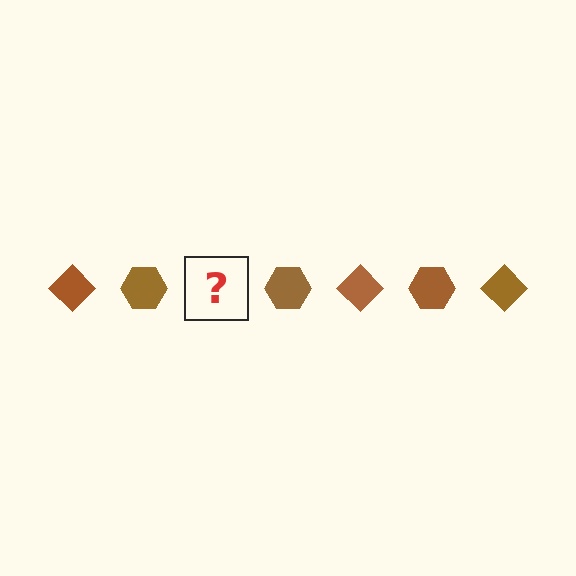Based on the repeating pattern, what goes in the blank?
The blank should be a brown diamond.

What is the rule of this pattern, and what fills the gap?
The rule is that the pattern cycles through diamond, hexagon shapes in brown. The gap should be filled with a brown diamond.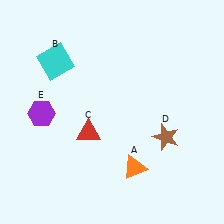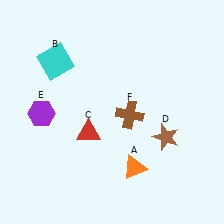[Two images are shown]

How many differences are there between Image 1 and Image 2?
There is 1 difference between the two images.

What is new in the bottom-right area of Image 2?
A brown cross (F) was added in the bottom-right area of Image 2.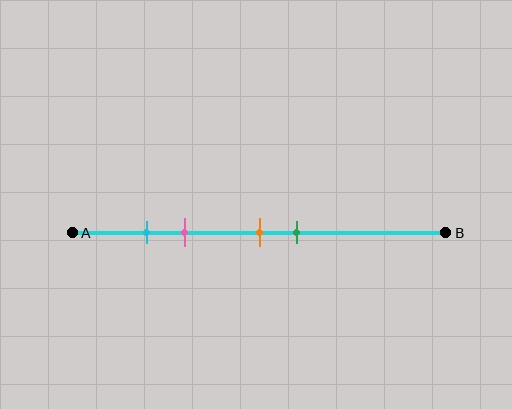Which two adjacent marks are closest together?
The cyan and pink marks are the closest adjacent pair.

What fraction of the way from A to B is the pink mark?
The pink mark is approximately 30% (0.3) of the way from A to B.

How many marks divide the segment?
There are 4 marks dividing the segment.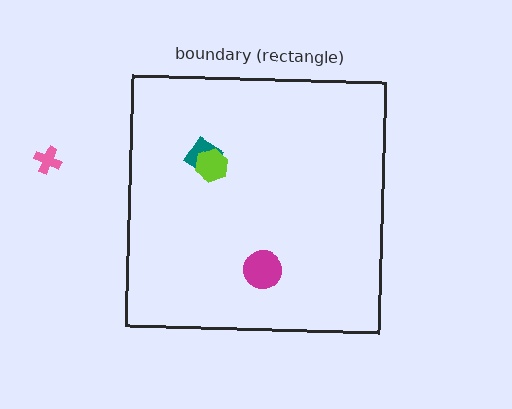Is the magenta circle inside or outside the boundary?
Inside.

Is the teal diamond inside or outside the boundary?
Inside.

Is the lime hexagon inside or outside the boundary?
Inside.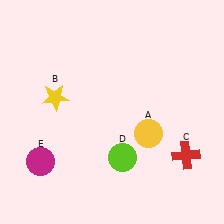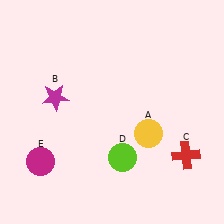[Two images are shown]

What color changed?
The star (B) changed from yellow in Image 1 to magenta in Image 2.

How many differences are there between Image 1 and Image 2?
There is 1 difference between the two images.